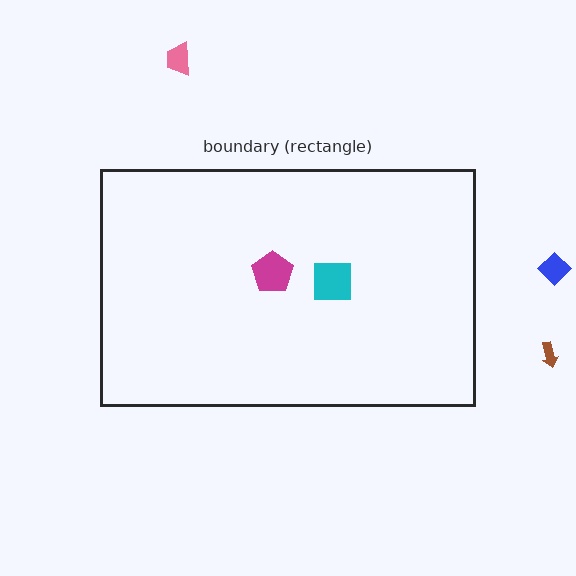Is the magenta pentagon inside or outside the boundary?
Inside.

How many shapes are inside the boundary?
2 inside, 3 outside.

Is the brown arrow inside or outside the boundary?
Outside.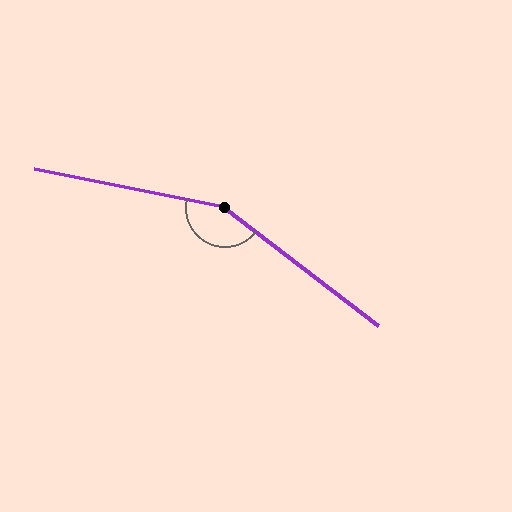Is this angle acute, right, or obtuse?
It is obtuse.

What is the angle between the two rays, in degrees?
Approximately 154 degrees.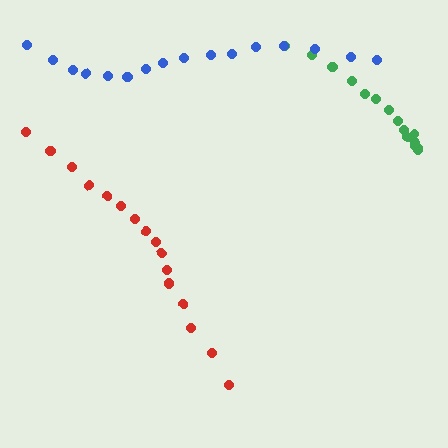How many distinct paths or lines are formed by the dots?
There are 3 distinct paths.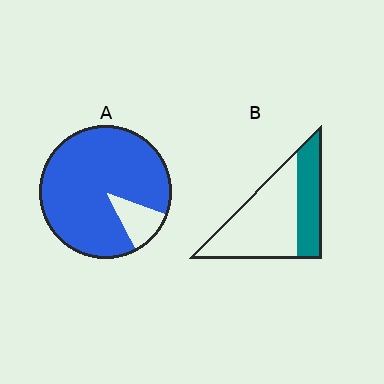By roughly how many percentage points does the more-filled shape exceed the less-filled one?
By roughly 55 percentage points (A over B).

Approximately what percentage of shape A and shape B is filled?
A is approximately 90% and B is approximately 35%.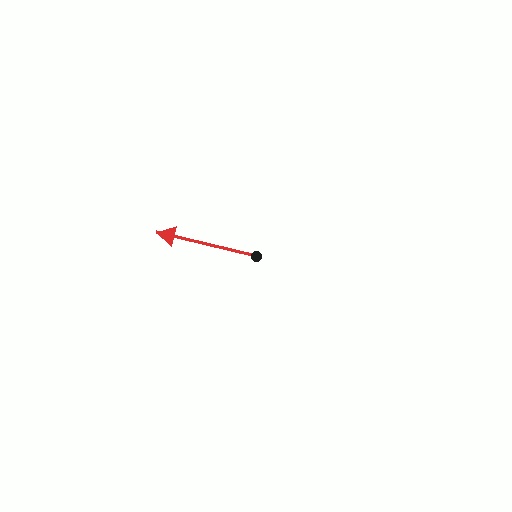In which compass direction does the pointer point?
West.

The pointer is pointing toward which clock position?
Roughly 9 o'clock.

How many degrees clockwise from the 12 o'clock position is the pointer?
Approximately 283 degrees.